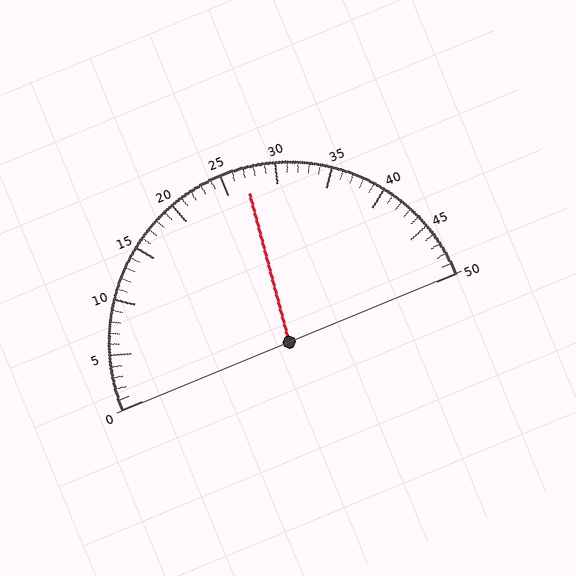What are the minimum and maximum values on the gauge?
The gauge ranges from 0 to 50.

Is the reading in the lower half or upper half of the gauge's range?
The reading is in the upper half of the range (0 to 50).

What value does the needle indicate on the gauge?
The needle indicates approximately 27.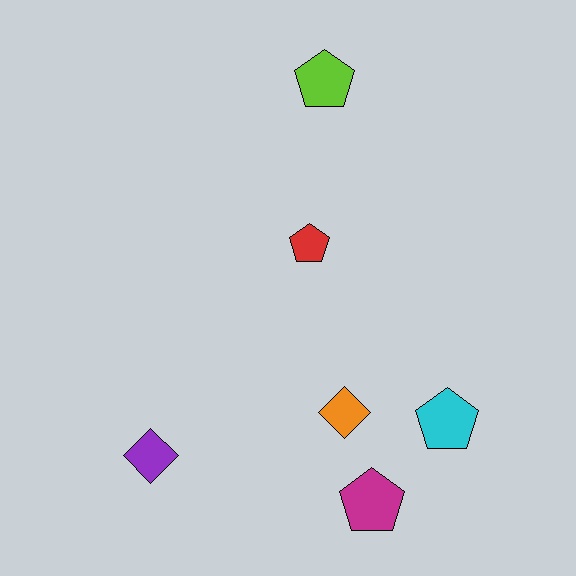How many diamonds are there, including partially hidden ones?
There are 2 diamonds.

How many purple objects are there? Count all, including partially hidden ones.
There is 1 purple object.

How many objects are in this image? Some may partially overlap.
There are 6 objects.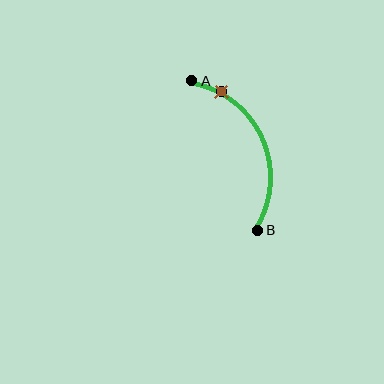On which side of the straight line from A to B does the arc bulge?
The arc bulges to the right of the straight line connecting A and B.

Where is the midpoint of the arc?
The arc midpoint is the point on the curve farthest from the straight line joining A and B. It sits to the right of that line.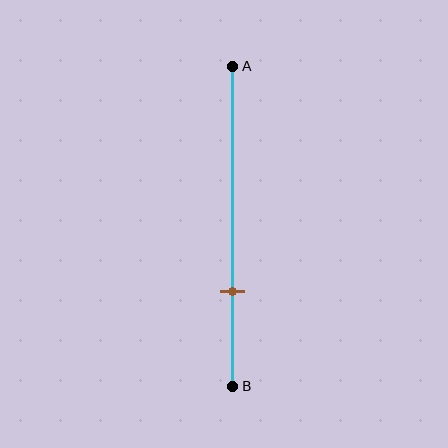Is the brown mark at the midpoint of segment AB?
No, the mark is at about 70% from A, not at the 50% midpoint.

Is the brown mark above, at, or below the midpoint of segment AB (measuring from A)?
The brown mark is below the midpoint of segment AB.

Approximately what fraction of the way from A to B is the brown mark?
The brown mark is approximately 70% of the way from A to B.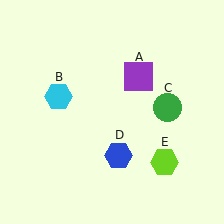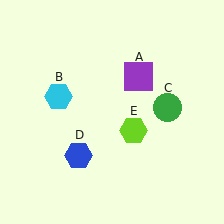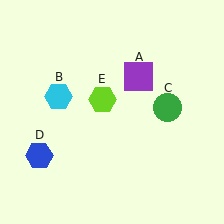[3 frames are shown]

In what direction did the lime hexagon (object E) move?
The lime hexagon (object E) moved up and to the left.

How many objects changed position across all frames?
2 objects changed position: blue hexagon (object D), lime hexagon (object E).